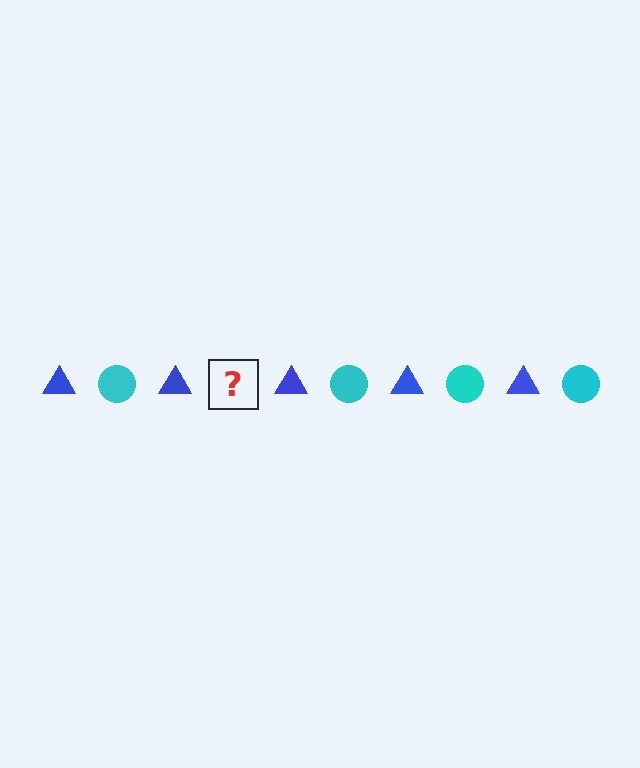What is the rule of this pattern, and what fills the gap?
The rule is that the pattern alternates between blue triangle and cyan circle. The gap should be filled with a cyan circle.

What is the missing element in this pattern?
The missing element is a cyan circle.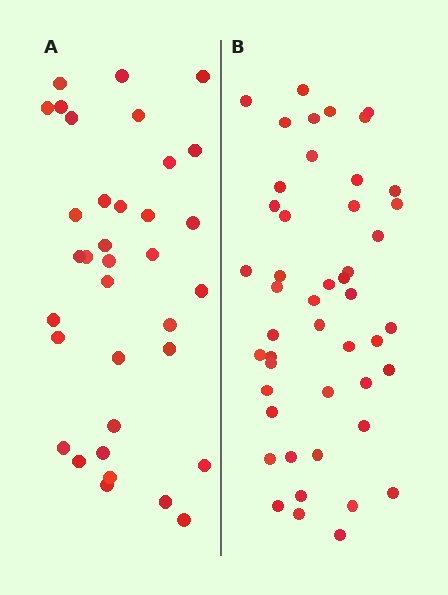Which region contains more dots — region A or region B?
Region B (the right region) has more dots.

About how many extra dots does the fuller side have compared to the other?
Region B has roughly 12 or so more dots than region A.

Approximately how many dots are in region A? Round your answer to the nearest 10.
About 40 dots. (The exact count is 35, which rounds to 40.)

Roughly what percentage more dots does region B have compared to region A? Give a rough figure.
About 35% more.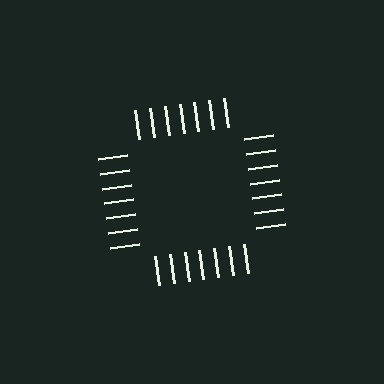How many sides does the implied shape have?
4 sides — the line-ends trace a square.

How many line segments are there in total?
28 — 7 along each of the 4 edges.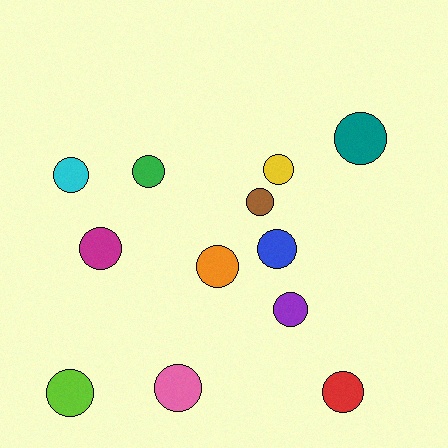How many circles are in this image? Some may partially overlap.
There are 12 circles.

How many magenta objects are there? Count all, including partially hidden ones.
There is 1 magenta object.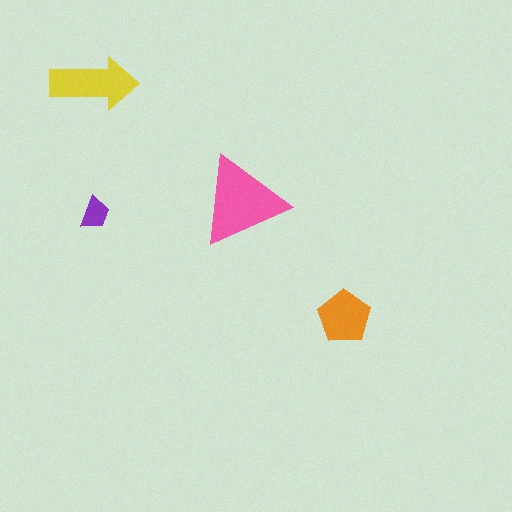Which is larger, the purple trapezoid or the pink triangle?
The pink triangle.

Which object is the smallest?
The purple trapezoid.